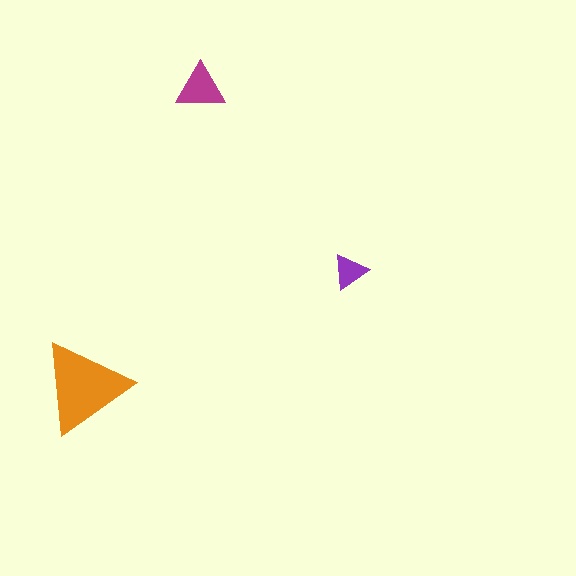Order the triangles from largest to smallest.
the orange one, the magenta one, the purple one.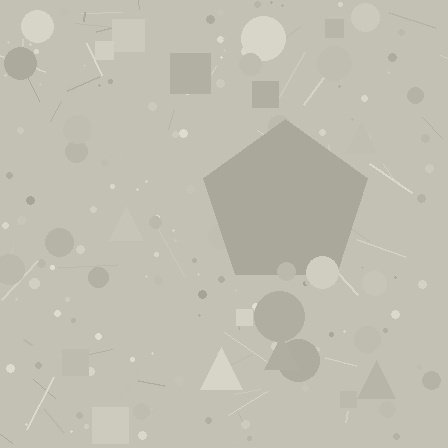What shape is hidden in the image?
A pentagon is hidden in the image.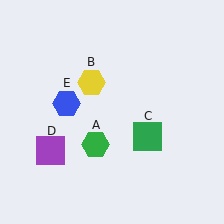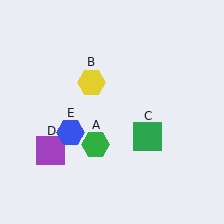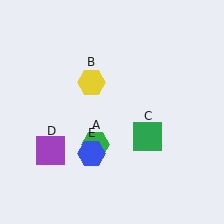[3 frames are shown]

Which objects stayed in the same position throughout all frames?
Green hexagon (object A) and yellow hexagon (object B) and green square (object C) and purple square (object D) remained stationary.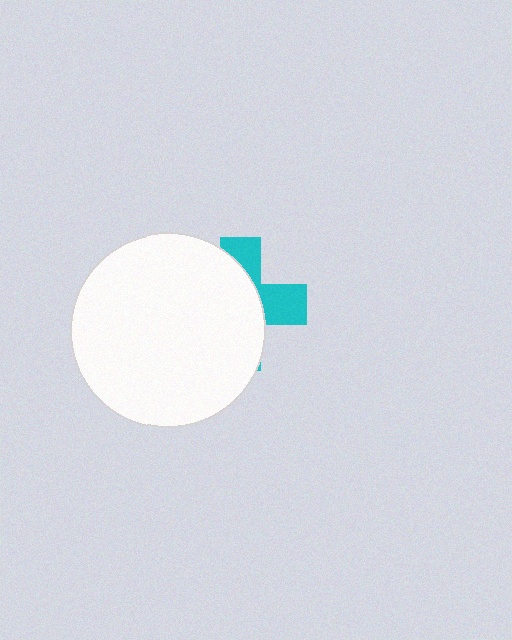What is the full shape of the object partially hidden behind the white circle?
The partially hidden object is a cyan cross.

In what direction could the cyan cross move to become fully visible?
The cyan cross could move right. That would shift it out from behind the white circle entirely.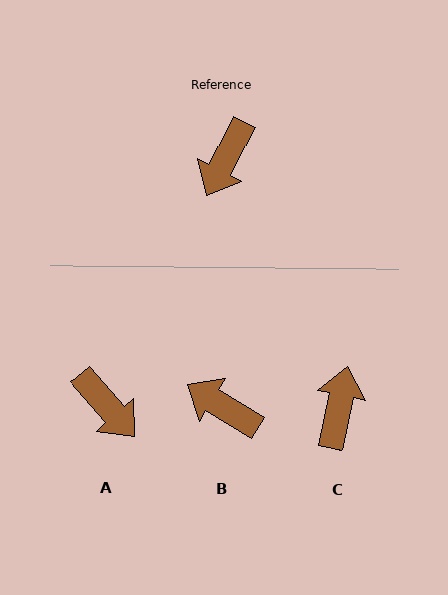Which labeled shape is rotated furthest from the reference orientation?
C, about 165 degrees away.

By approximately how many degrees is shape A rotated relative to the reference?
Approximately 68 degrees counter-clockwise.